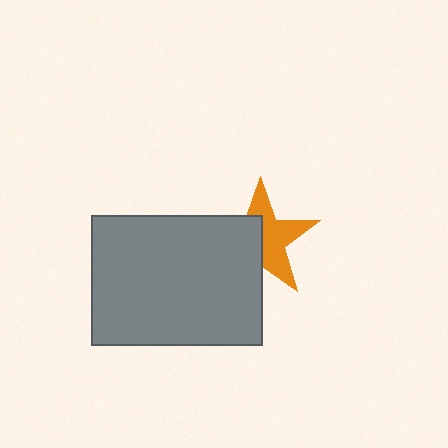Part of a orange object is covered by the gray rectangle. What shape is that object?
It is a star.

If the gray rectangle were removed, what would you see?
You would see the complete orange star.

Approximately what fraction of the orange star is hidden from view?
Roughly 47% of the orange star is hidden behind the gray rectangle.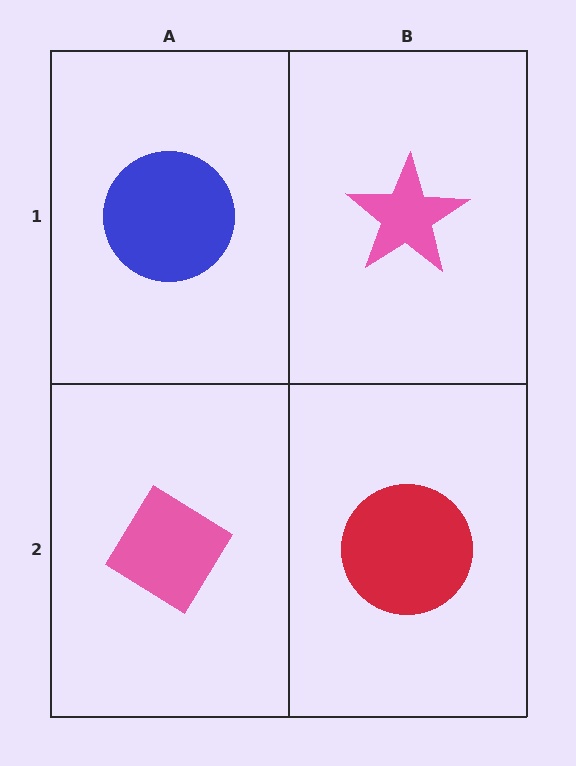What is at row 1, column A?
A blue circle.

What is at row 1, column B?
A pink star.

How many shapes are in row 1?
2 shapes.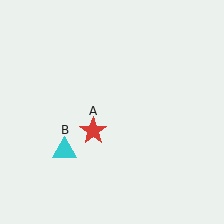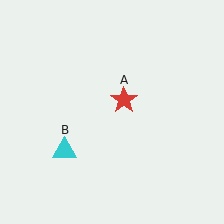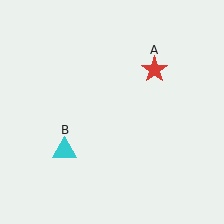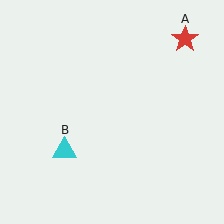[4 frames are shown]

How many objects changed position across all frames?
1 object changed position: red star (object A).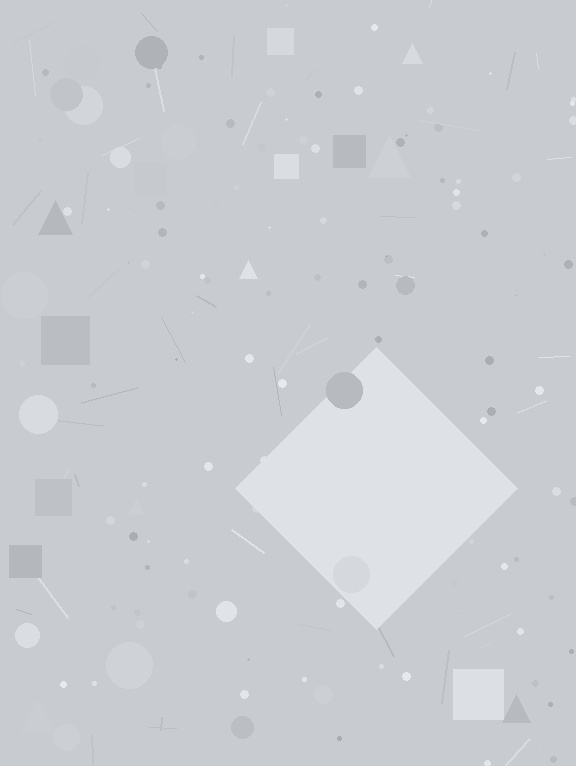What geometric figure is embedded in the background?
A diamond is embedded in the background.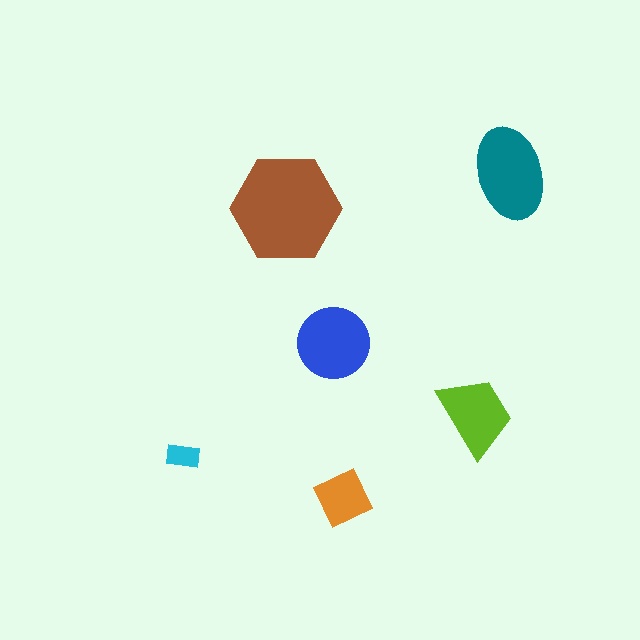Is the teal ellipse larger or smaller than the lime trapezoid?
Larger.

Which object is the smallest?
The cyan rectangle.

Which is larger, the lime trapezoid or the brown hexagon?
The brown hexagon.